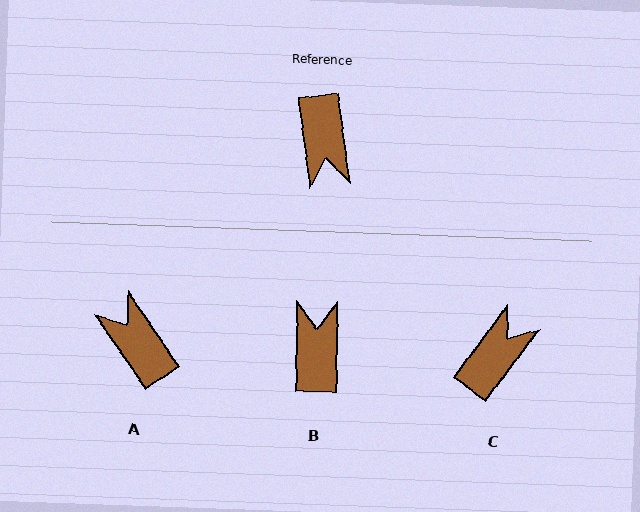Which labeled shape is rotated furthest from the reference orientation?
B, about 172 degrees away.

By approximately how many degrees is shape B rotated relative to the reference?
Approximately 172 degrees counter-clockwise.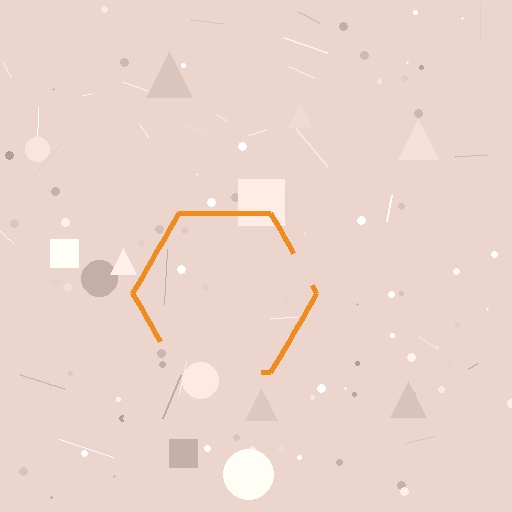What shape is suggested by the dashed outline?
The dashed outline suggests a hexagon.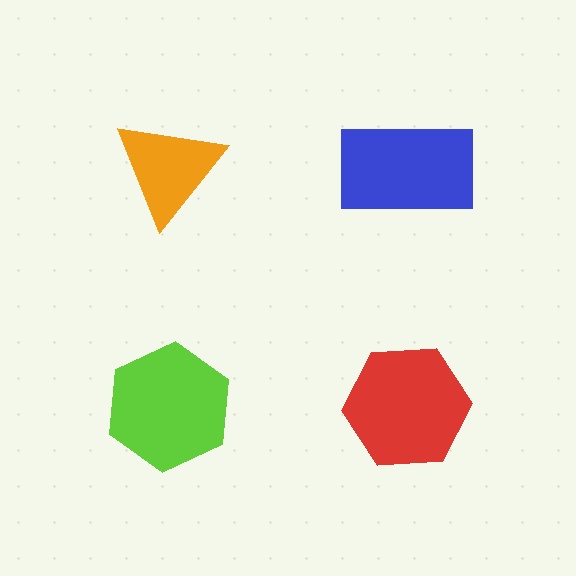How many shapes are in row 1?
2 shapes.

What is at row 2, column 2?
A red hexagon.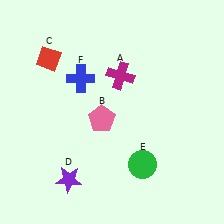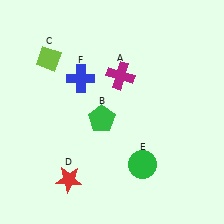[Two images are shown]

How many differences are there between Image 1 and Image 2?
There are 3 differences between the two images.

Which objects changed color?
B changed from pink to green. C changed from red to lime. D changed from purple to red.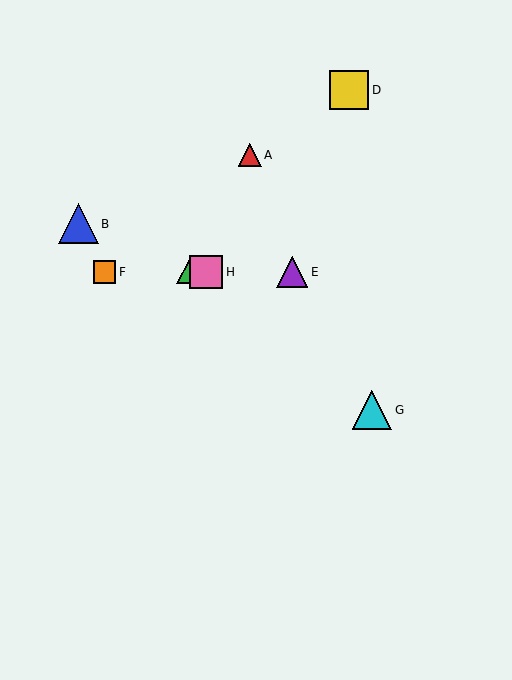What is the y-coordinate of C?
Object C is at y≈272.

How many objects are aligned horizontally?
4 objects (C, E, F, H) are aligned horizontally.